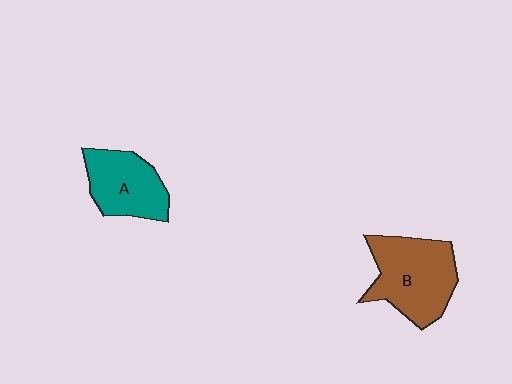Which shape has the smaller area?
Shape A (teal).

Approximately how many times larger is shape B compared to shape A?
Approximately 1.3 times.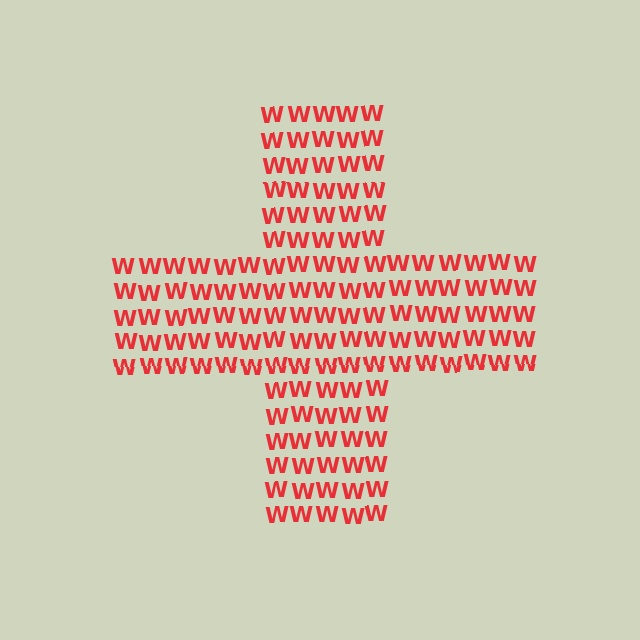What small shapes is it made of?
It is made of small letter W's.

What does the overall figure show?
The overall figure shows a cross.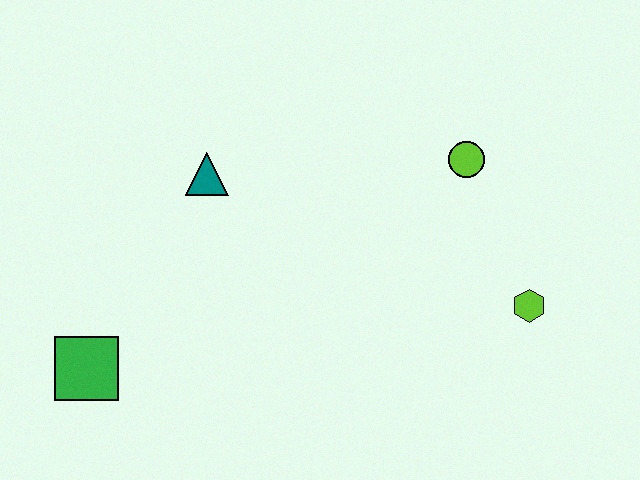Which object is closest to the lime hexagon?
The lime circle is closest to the lime hexagon.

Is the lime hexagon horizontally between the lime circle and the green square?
No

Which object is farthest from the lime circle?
The green square is farthest from the lime circle.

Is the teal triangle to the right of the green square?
Yes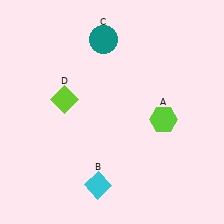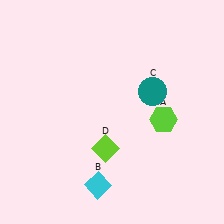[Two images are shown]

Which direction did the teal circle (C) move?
The teal circle (C) moved down.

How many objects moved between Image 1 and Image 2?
2 objects moved between the two images.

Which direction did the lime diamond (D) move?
The lime diamond (D) moved down.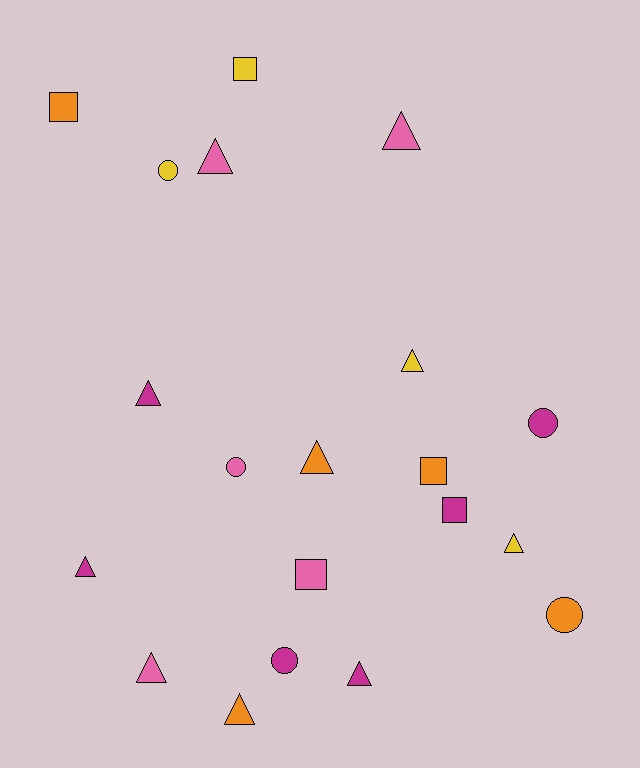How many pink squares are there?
There is 1 pink square.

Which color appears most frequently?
Magenta, with 6 objects.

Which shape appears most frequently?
Triangle, with 10 objects.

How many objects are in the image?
There are 20 objects.